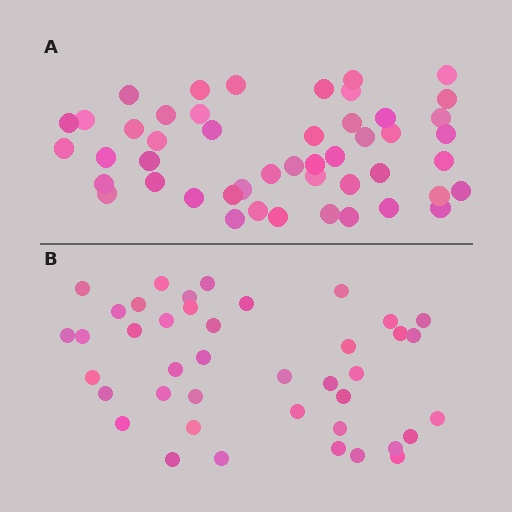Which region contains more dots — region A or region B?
Region A (the top region) has more dots.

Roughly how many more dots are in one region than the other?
Region A has roughly 8 or so more dots than region B.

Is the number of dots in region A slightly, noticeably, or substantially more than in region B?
Region A has only slightly more — the two regions are fairly close. The ratio is roughly 1.2 to 1.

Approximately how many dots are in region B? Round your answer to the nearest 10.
About 40 dots. (The exact count is 41, which rounds to 40.)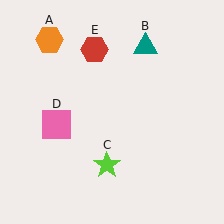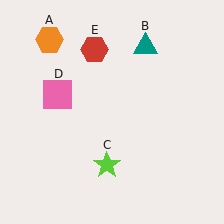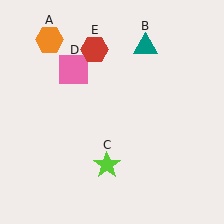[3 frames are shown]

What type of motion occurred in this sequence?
The pink square (object D) rotated clockwise around the center of the scene.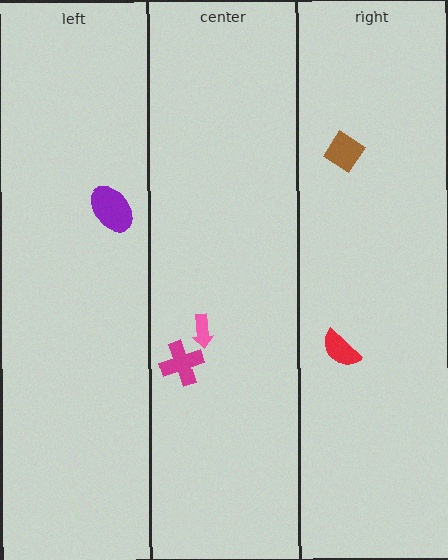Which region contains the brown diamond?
The right region.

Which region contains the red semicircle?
The right region.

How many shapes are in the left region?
1.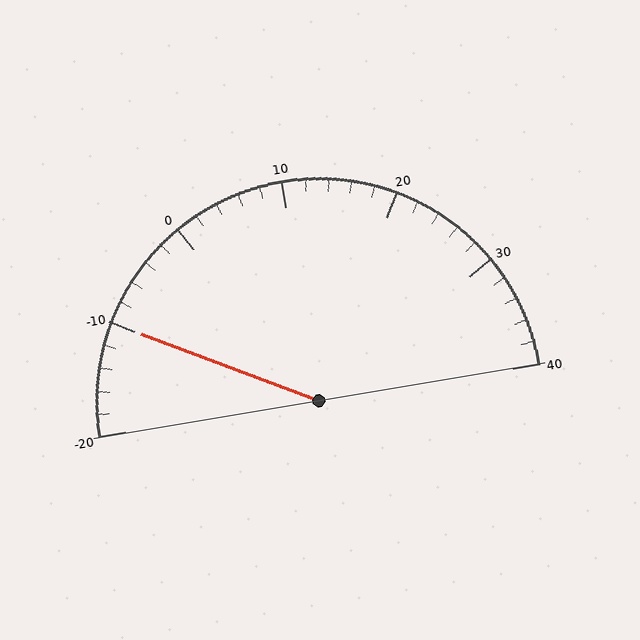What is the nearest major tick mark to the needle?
The nearest major tick mark is -10.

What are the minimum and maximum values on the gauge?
The gauge ranges from -20 to 40.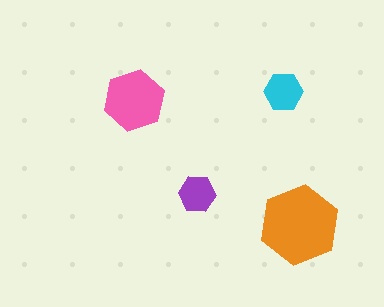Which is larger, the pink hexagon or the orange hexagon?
The orange one.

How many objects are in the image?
There are 4 objects in the image.